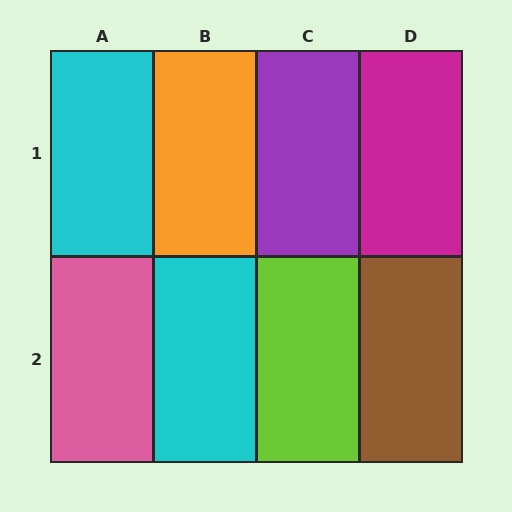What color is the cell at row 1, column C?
Purple.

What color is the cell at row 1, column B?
Orange.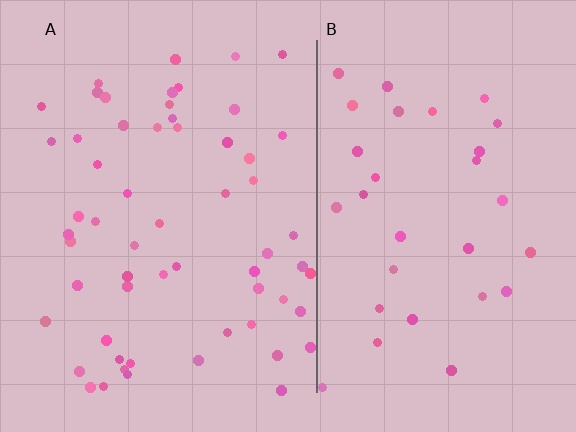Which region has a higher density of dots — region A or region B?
A (the left).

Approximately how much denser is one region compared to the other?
Approximately 1.8× — region A over region B.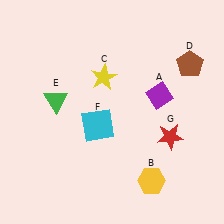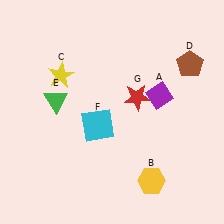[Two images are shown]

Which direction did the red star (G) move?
The red star (G) moved up.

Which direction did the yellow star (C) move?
The yellow star (C) moved left.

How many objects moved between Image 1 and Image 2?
2 objects moved between the two images.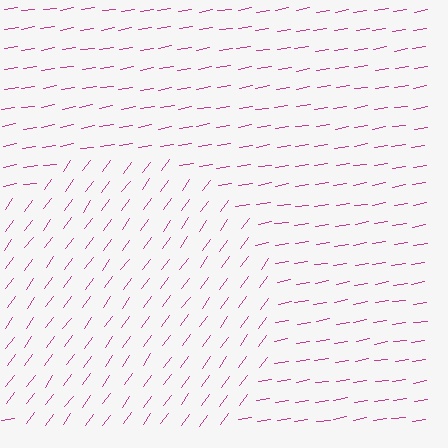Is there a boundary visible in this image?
Yes, there is a texture boundary formed by a change in line orientation.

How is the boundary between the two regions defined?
The boundary is defined purely by a change in line orientation (approximately 45 degrees difference). All lines are the same color and thickness.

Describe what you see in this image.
The image is filled with small magenta line segments. A circle region in the image has lines oriented differently from the surrounding lines, creating a visible texture boundary.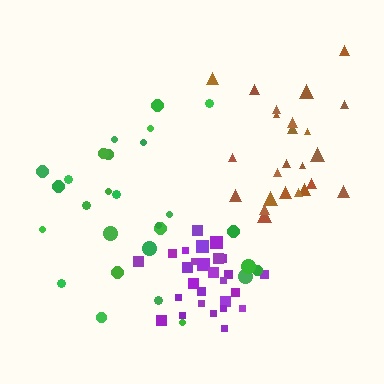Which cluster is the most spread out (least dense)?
Green.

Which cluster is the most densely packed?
Purple.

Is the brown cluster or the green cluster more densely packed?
Brown.